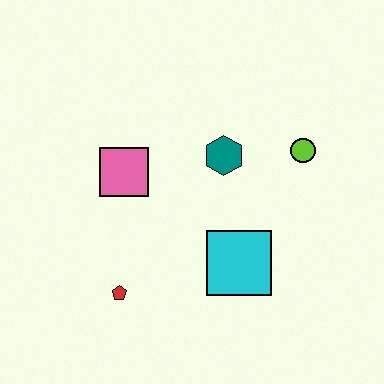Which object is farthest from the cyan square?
The pink square is farthest from the cyan square.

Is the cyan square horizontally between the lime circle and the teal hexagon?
Yes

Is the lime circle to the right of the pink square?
Yes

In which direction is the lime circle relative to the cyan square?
The lime circle is above the cyan square.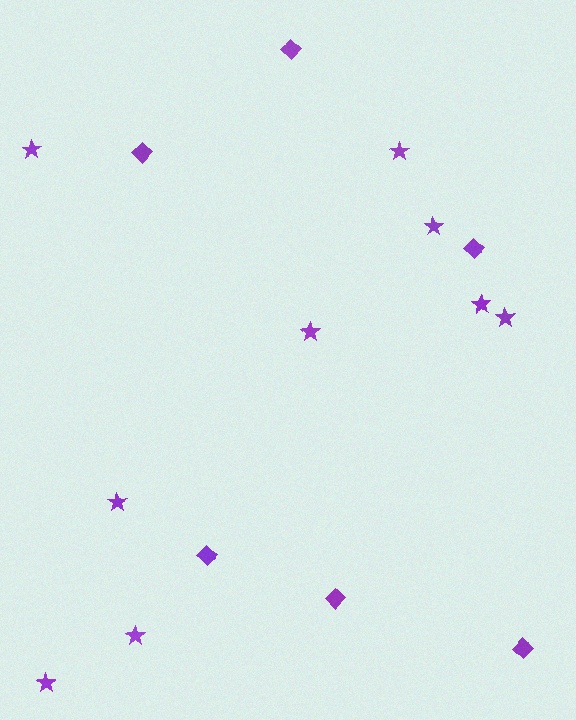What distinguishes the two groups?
There are 2 groups: one group of stars (9) and one group of diamonds (6).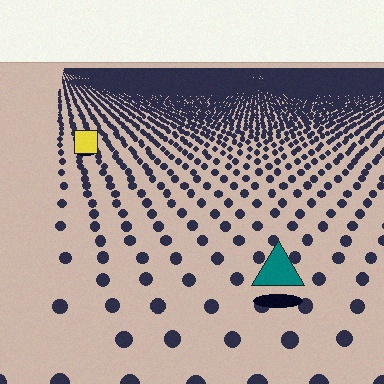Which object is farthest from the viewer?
The yellow square is farthest from the viewer. It appears smaller and the ground texture around it is denser.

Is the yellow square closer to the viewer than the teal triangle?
No. The teal triangle is closer — you can tell from the texture gradient: the ground texture is coarser near it.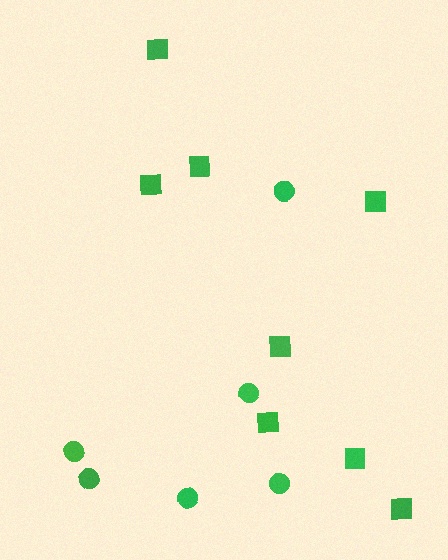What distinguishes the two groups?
There are 2 groups: one group of squares (8) and one group of circles (6).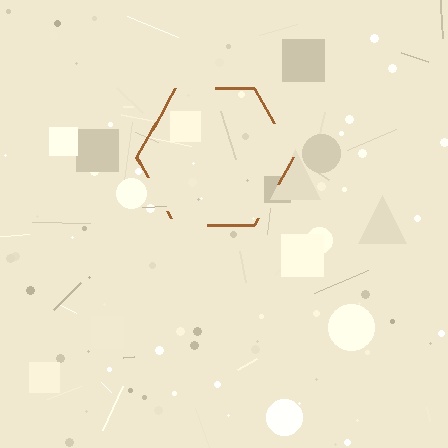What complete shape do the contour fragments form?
The contour fragments form a hexagon.